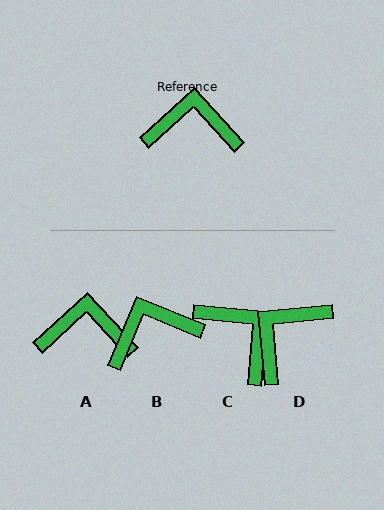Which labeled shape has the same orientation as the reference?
A.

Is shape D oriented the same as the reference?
No, it is off by about 53 degrees.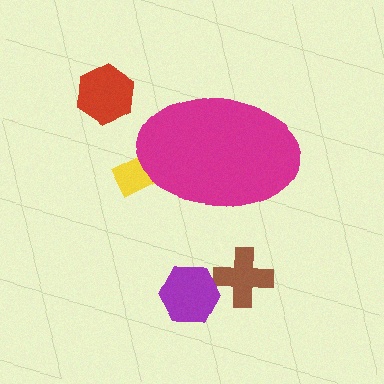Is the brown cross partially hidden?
No, the brown cross is fully visible.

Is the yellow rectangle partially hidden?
Yes, the yellow rectangle is partially hidden behind the magenta ellipse.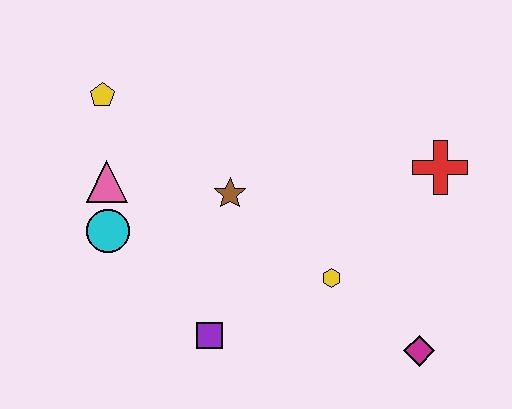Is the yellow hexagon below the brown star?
Yes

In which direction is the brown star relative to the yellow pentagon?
The brown star is to the right of the yellow pentagon.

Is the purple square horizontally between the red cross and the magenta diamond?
No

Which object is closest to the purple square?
The yellow hexagon is closest to the purple square.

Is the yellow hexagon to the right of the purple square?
Yes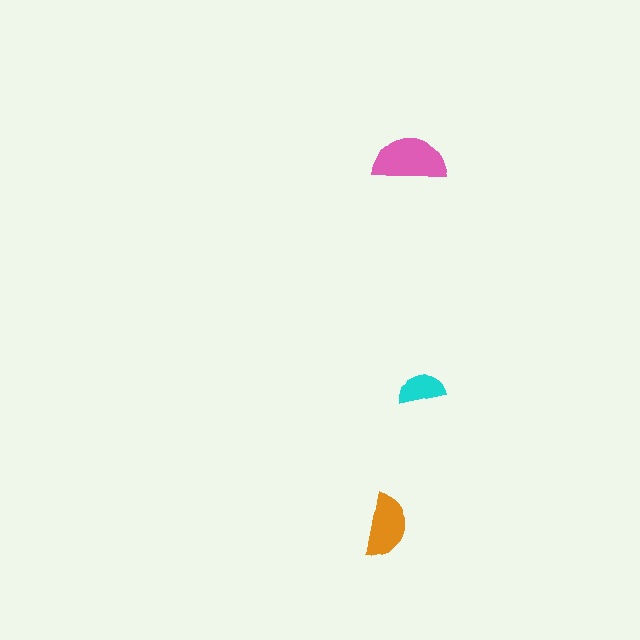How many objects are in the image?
There are 3 objects in the image.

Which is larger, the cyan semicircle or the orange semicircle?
The orange one.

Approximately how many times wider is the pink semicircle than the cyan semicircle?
About 1.5 times wider.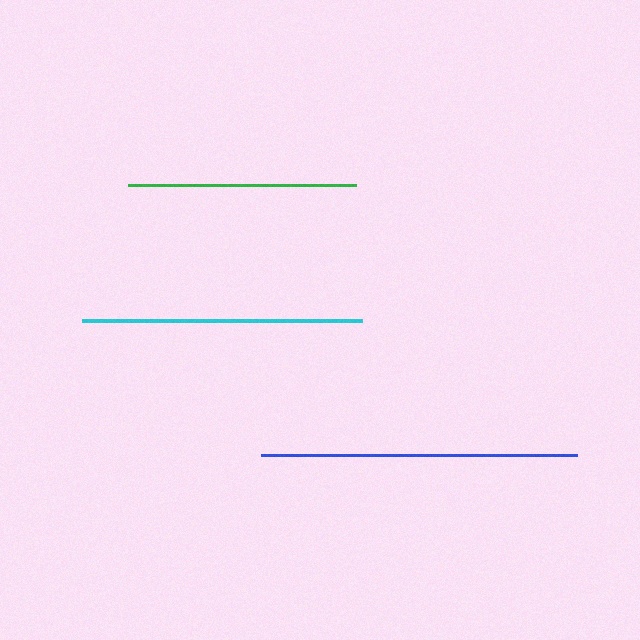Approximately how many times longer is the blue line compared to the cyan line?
The blue line is approximately 1.1 times the length of the cyan line.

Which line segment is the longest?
The blue line is the longest at approximately 316 pixels.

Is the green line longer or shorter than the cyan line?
The cyan line is longer than the green line.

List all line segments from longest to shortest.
From longest to shortest: blue, cyan, green.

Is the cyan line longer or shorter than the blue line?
The blue line is longer than the cyan line.